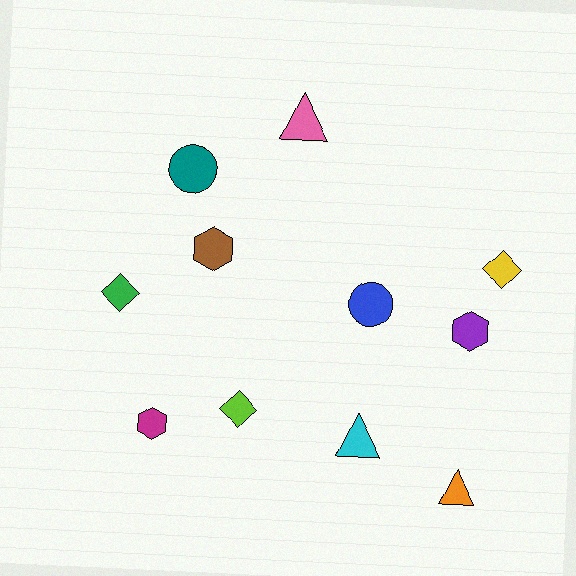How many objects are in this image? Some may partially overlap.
There are 11 objects.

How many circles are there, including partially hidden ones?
There are 2 circles.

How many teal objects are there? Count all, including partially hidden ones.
There is 1 teal object.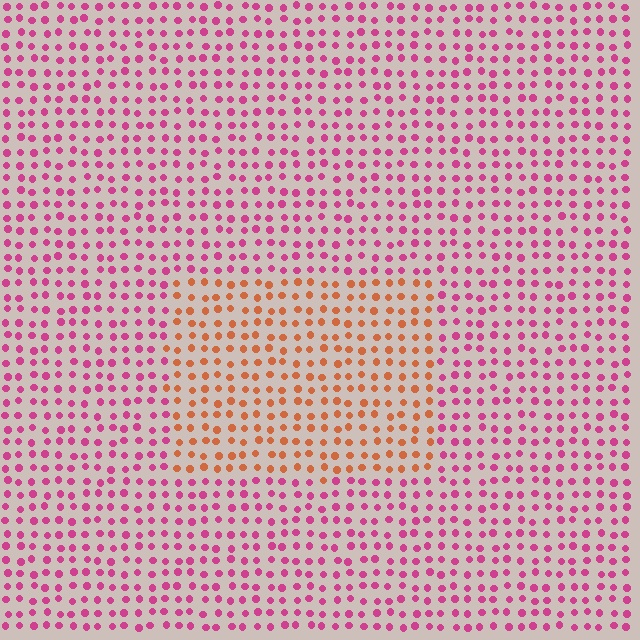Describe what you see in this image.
The image is filled with small magenta elements in a uniform arrangement. A rectangle-shaped region is visible where the elements are tinted to a slightly different hue, forming a subtle color boundary.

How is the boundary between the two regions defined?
The boundary is defined purely by a slight shift in hue (about 50 degrees). Spacing, size, and orientation are identical on both sides.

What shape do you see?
I see a rectangle.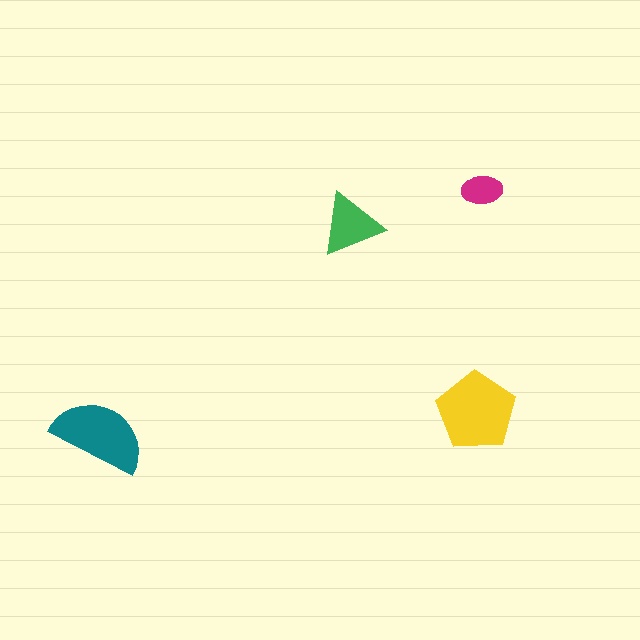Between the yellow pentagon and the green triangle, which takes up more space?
The yellow pentagon.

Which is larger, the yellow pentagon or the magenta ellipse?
The yellow pentagon.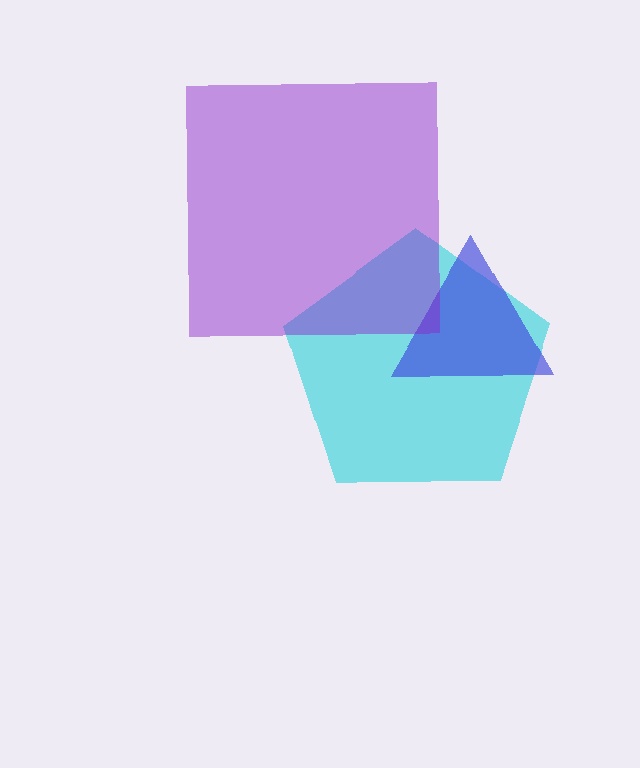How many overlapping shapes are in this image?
There are 3 overlapping shapes in the image.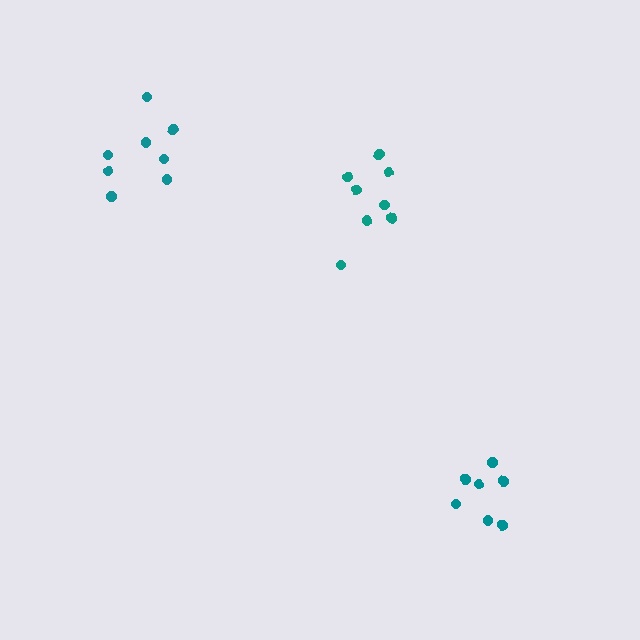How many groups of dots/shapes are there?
There are 3 groups.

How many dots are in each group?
Group 1: 7 dots, Group 2: 8 dots, Group 3: 8 dots (23 total).